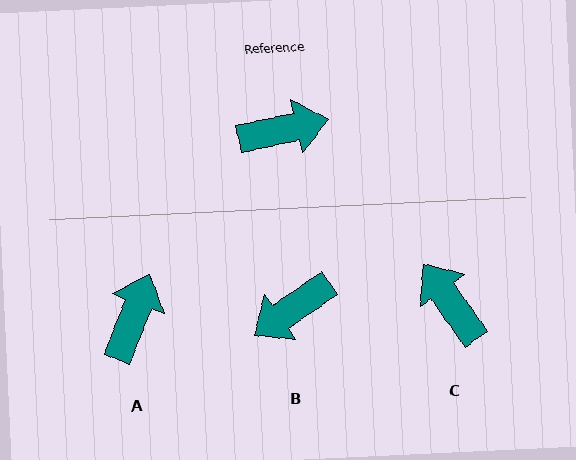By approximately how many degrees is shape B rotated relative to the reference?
Approximately 158 degrees clockwise.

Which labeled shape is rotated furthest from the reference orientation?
B, about 158 degrees away.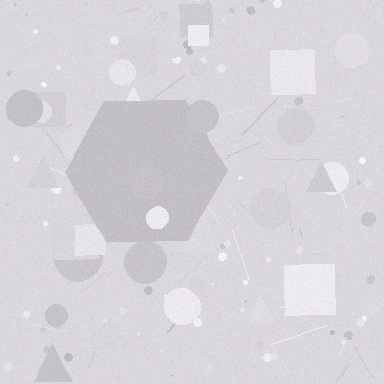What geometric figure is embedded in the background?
A hexagon is embedded in the background.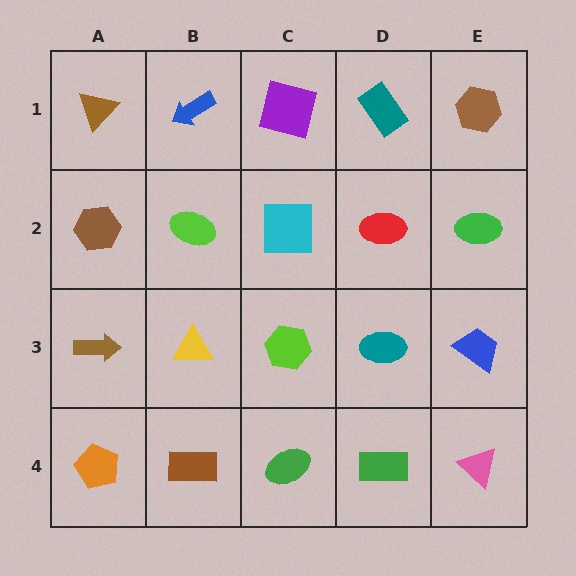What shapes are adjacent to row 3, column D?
A red ellipse (row 2, column D), a green rectangle (row 4, column D), a lime hexagon (row 3, column C), a blue trapezoid (row 3, column E).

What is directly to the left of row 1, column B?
A brown triangle.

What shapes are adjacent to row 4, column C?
A lime hexagon (row 3, column C), a brown rectangle (row 4, column B), a green rectangle (row 4, column D).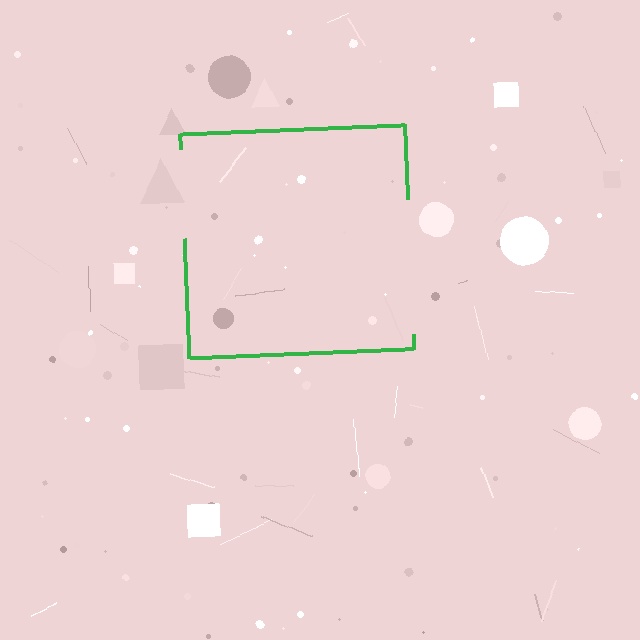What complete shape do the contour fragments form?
The contour fragments form a square.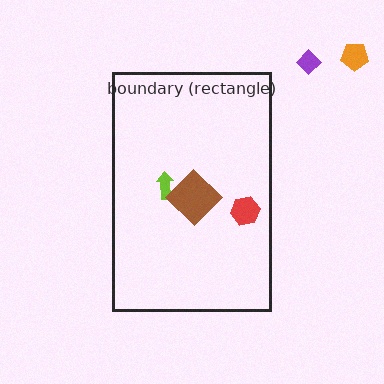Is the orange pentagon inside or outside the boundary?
Outside.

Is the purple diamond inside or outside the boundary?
Outside.